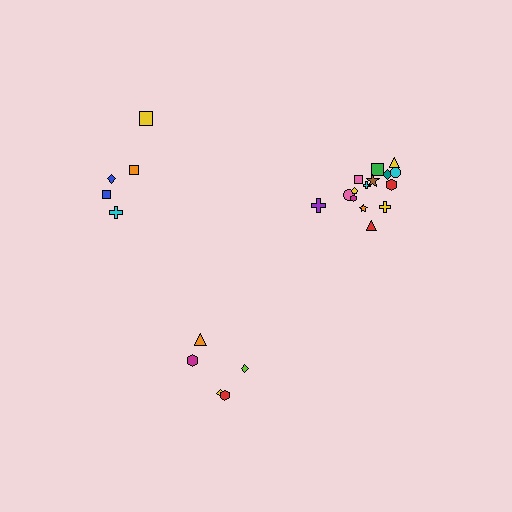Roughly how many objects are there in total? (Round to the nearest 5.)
Roughly 25 objects in total.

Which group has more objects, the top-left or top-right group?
The top-right group.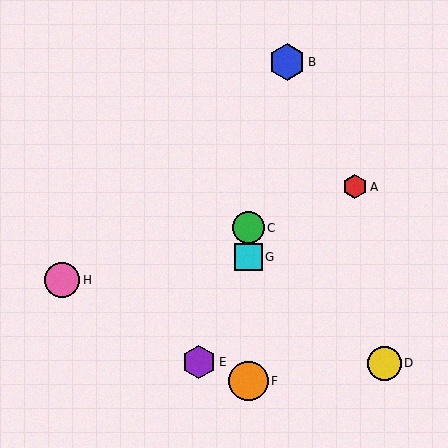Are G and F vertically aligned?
Yes, both are at x≈248.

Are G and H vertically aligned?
No, G is at x≈248 and H is at x≈62.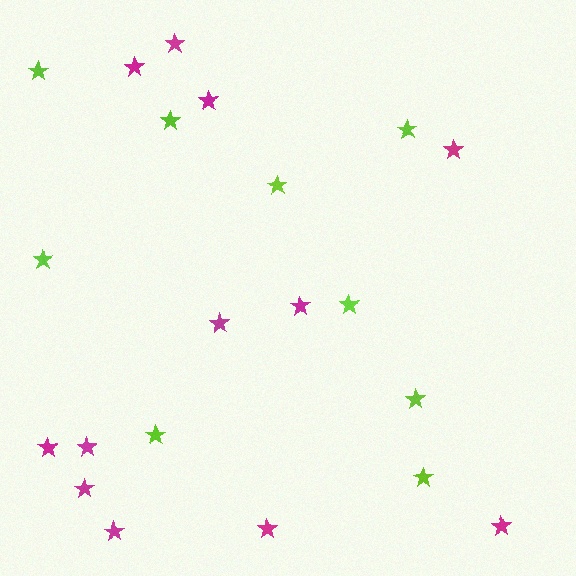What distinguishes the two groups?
There are 2 groups: one group of lime stars (9) and one group of magenta stars (12).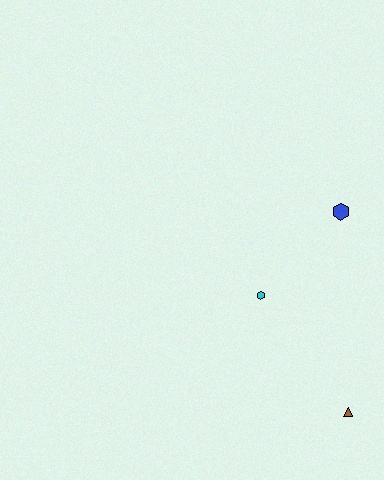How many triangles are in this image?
There is 1 triangle.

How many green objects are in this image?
There are no green objects.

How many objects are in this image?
There are 3 objects.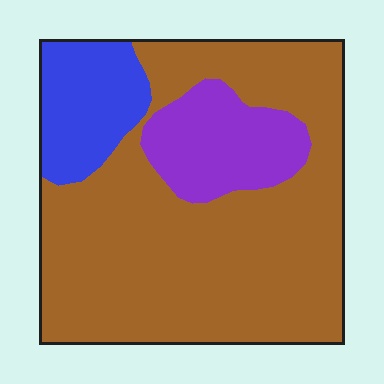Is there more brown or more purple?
Brown.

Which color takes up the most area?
Brown, at roughly 70%.